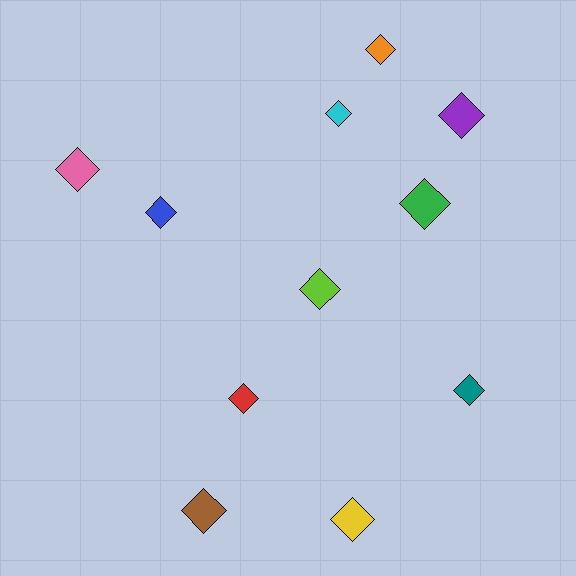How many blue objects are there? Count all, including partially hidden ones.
There is 1 blue object.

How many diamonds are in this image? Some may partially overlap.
There are 11 diamonds.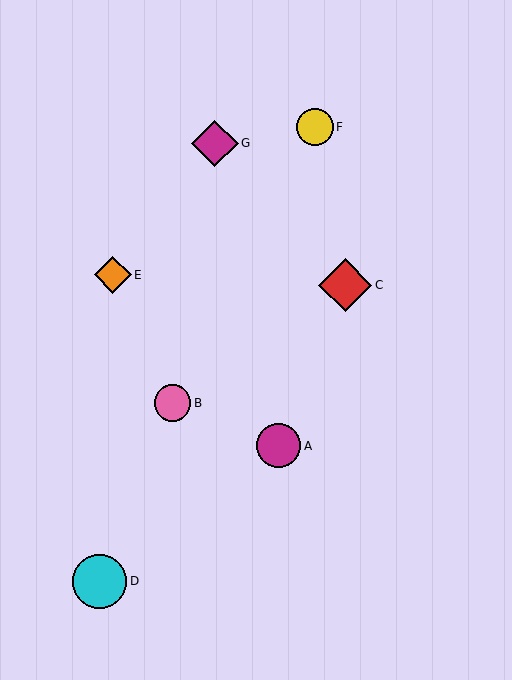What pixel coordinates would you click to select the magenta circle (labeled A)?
Click at (279, 446) to select the magenta circle A.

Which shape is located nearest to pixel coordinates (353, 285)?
The red diamond (labeled C) at (345, 285) is nearest to that location.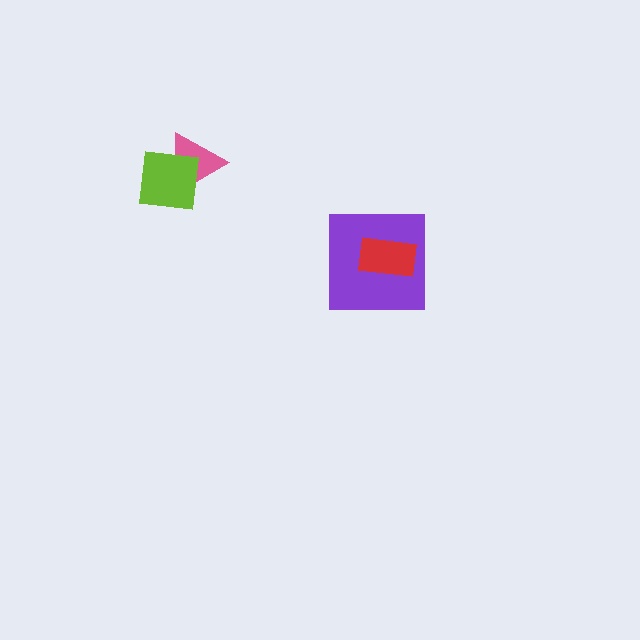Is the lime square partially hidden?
No, no other shape covers it.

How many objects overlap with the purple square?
1 object overlaps with the purple square.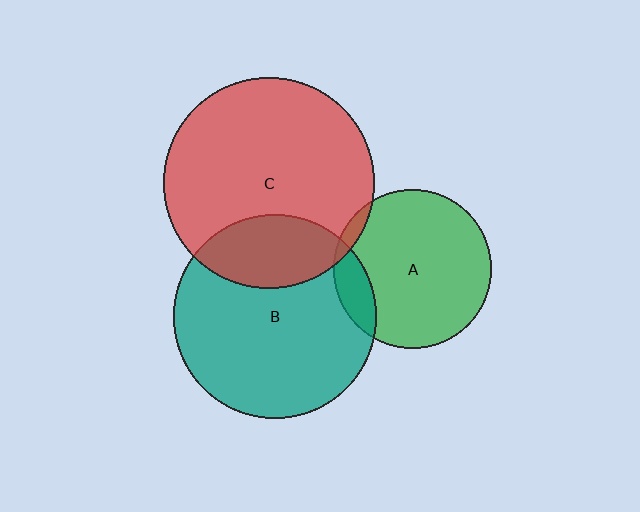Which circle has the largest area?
Circle C (red).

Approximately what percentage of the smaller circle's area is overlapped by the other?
Approximately 5%.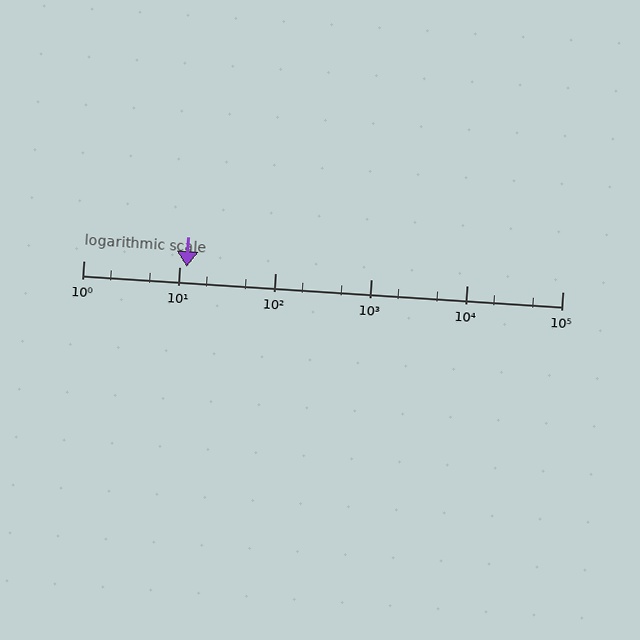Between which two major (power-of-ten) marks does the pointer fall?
The pointer is between 10 and 100.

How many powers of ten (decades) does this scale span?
The scale spans 5 decades, from 1 to 100000.